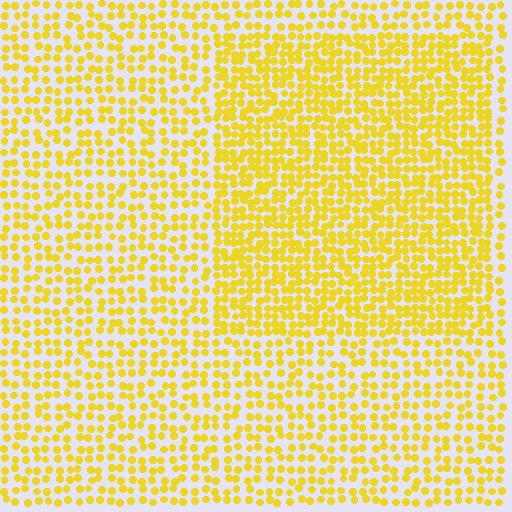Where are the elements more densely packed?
The elements are more densely packed inside the rectangle boundary.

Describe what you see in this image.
The image contains small yellow elements arranged at two different densities. A rectangle-shaped region is visible where the elements are more densely packed than the surrounding area.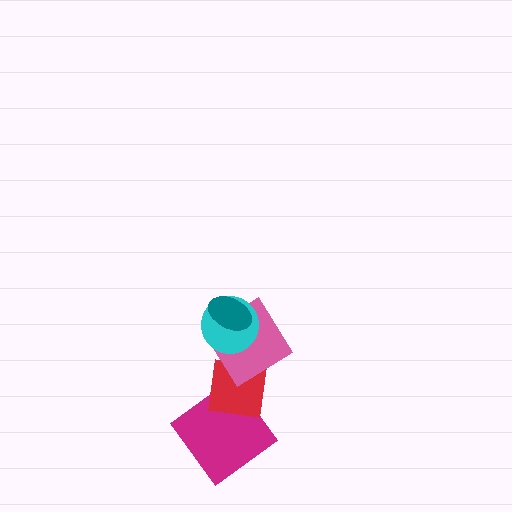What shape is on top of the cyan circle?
The teal ellipse is on top of the cyan circle.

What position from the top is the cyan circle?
The cyan circle is 2nd from the top.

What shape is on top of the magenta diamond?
The red square is on top of the magenta diamond.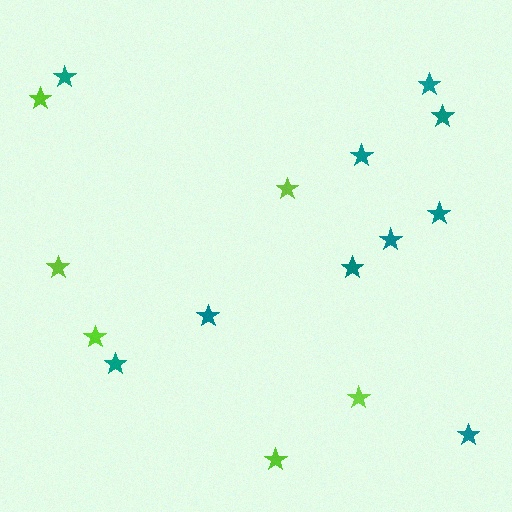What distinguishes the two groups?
There are 2 groups: one group of lime stars (6) and one group of teal stars (10).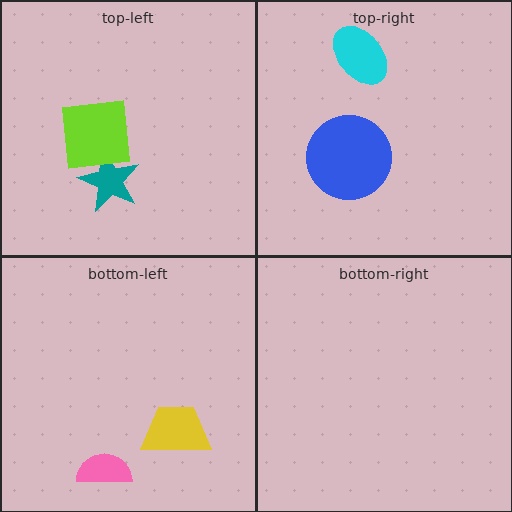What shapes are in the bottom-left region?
The pink semicircle, the yellow trapezoid.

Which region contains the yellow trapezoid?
The bottom-left region.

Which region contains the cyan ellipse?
The top-right region.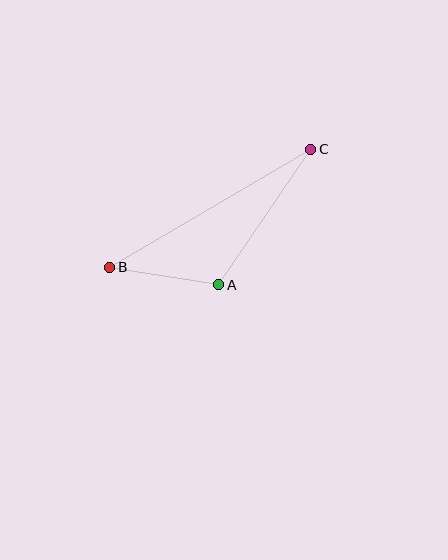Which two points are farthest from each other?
Points B and C are farthest from each other.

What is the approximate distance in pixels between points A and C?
The distance between A and C is approximately 164 pixels.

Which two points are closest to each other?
Points A and B are closest to each other.